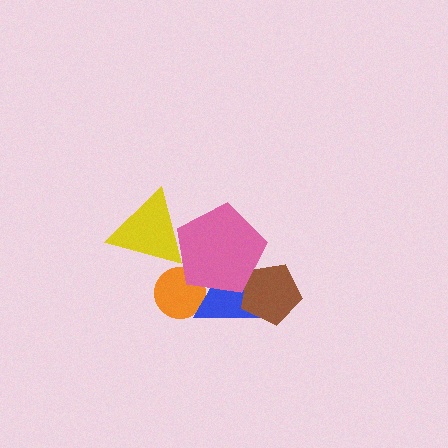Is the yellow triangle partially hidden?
No, no other shape covers it.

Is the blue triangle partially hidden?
Yes, it is partially covered by another shape.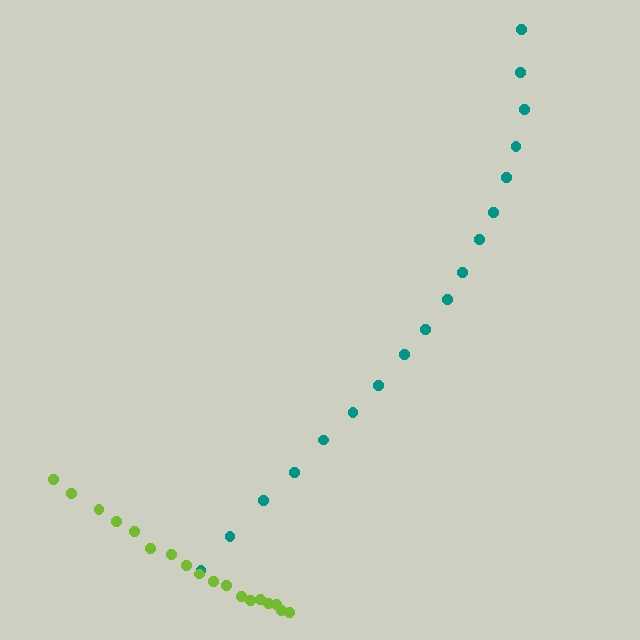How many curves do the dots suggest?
There are 2 distinct paths.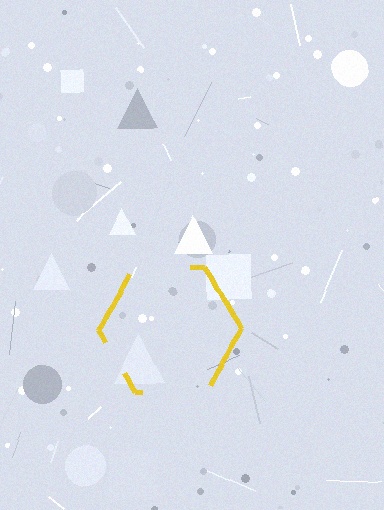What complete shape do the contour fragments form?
The contour fragments form a hexagon.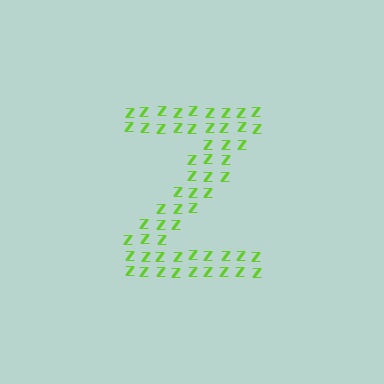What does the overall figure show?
The overall figure shows the letter Z.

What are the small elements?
The small elements are letter Z's.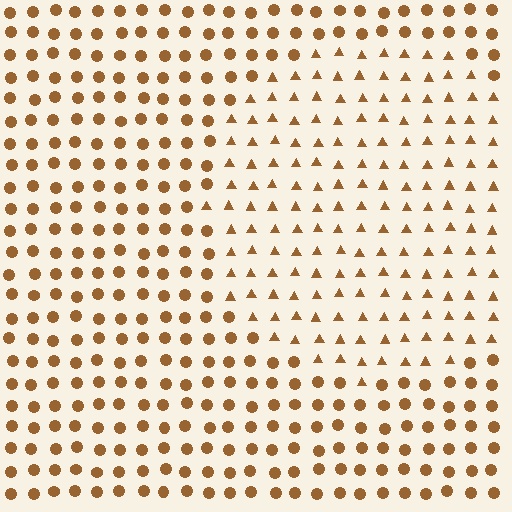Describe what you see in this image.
The image is filled with small brown elements arranged in a uniform grid. A circle-shaped region contains triangles, while the surrounding area contains circles. The boundary is defined purely by the change in element shape.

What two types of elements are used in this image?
The image uses triangles inside the circle region and circles outside it.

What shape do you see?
I see a circle.